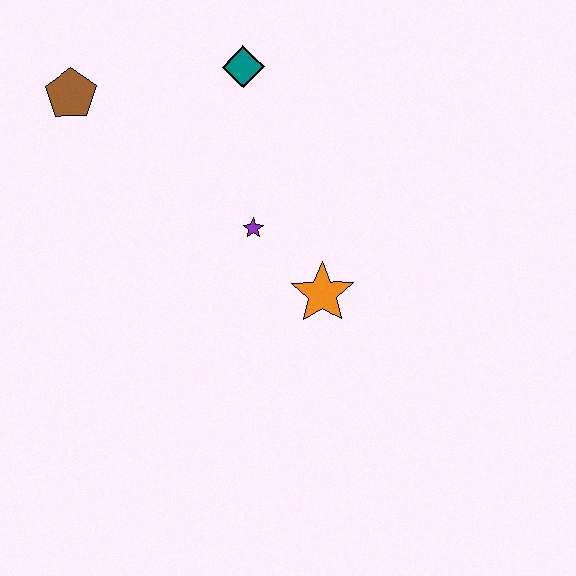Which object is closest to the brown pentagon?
The teal diamond is closest to the brown pentagon.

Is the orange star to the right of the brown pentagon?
Yes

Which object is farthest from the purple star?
The brown pentagon is farthest from the purple star.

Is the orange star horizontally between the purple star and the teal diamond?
No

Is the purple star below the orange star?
No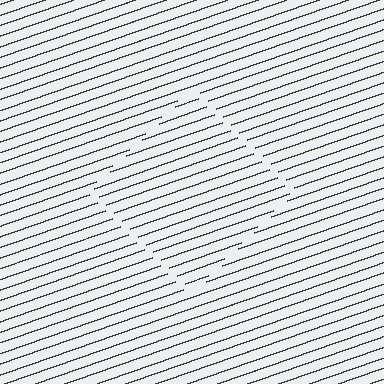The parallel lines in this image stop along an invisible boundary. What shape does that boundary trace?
An illusory square. The interior of the shape contains the same grating, shifted by half a period — the contour is defined by the phase discontinuity where line-ends from the inner and outer gratings abut.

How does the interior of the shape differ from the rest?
The interior of the shape contains the same grating, shifted by half a period — the contour is defined by the phase discontinuity where line-ends from the inner and outer gratings abut.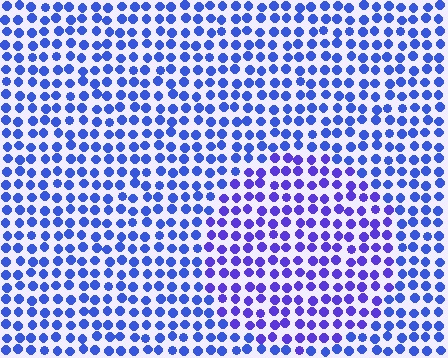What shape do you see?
I see a circle.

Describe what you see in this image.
The image is filled with small blue elements in a uniform arrangement. A circle-shaped region is visible where the elements are tinted to a slightly different hue, forming a subtle color boundary.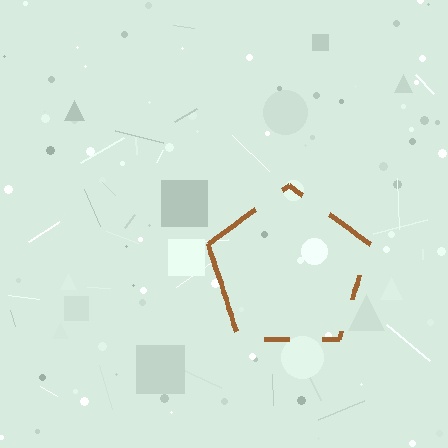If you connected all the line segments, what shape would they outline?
They would outline a pentagon.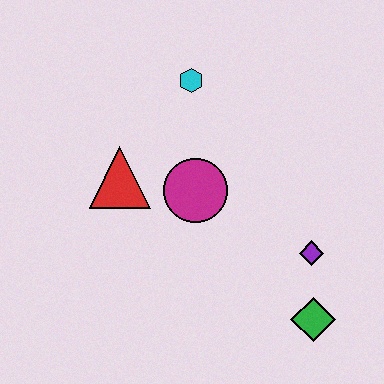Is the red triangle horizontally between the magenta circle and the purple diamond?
No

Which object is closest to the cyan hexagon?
The magenta circle is closest to the cyan hexagon.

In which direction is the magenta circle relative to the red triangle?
The magenta circle is to the right of the red triangle.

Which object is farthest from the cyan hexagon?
The green diamond is farthest from the cyan hexagon.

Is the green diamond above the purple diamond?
No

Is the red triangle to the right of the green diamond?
No